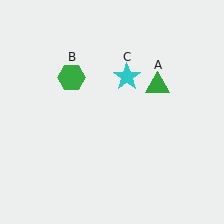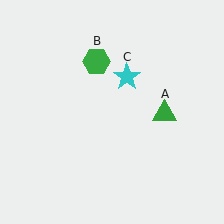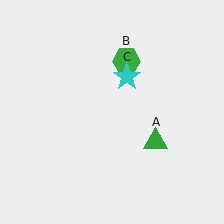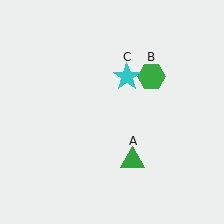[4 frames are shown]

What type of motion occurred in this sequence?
The green triangle (object A), green hexagon (object B) rotated clockwise around the center of the scene.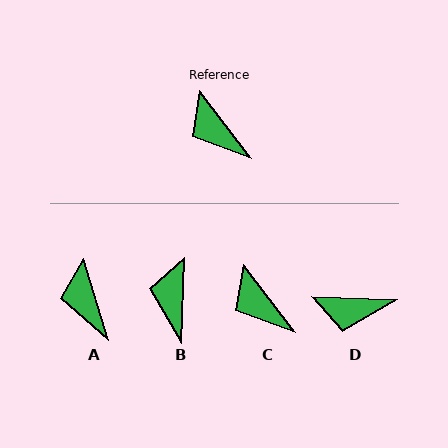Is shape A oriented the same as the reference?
No, it is off by about 21 degrees.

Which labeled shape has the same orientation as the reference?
C.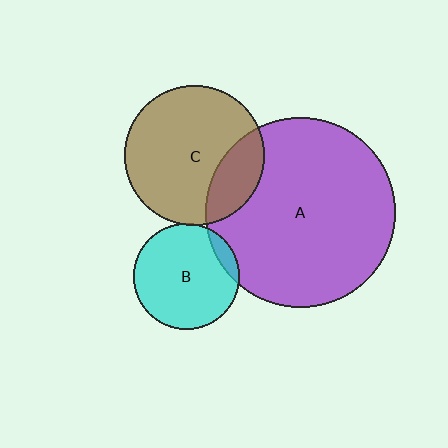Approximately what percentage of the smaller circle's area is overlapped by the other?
Approximately 25%.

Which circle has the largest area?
Circle A (purple).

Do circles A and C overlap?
Yes.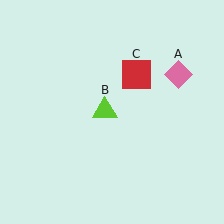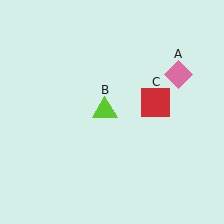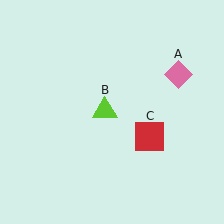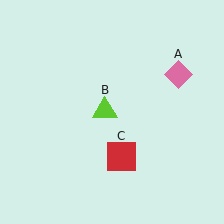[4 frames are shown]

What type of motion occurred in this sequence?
The red square (object C) rotated clockwise around the center of the scene.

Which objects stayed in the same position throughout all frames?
Pink diamond (object A) and lime triangle (object B) remained stationary.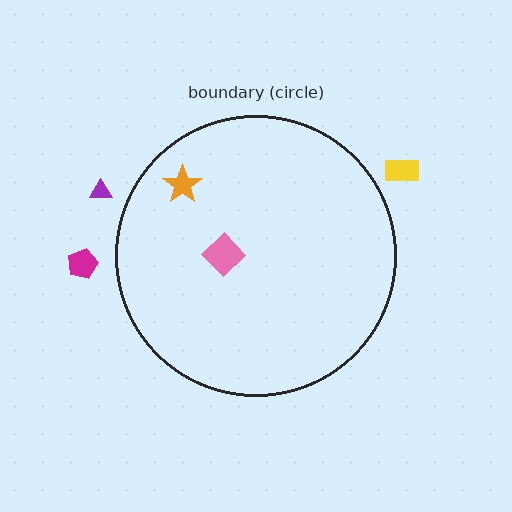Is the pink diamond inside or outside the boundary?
Inside.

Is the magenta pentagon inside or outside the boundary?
Outside.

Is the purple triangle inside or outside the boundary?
Outside.